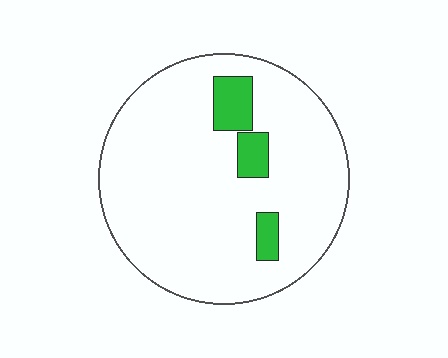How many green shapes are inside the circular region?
3.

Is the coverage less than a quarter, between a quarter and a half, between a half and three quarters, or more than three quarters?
Less than a quarter.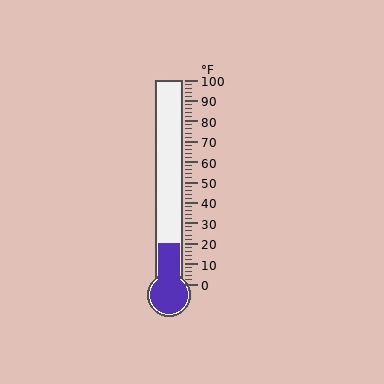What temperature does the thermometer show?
The thermometer shows approximately 20°F.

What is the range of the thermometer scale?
The thermometer scale ranges from 0°F to 100°F.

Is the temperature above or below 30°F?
The temperature is below 30°F.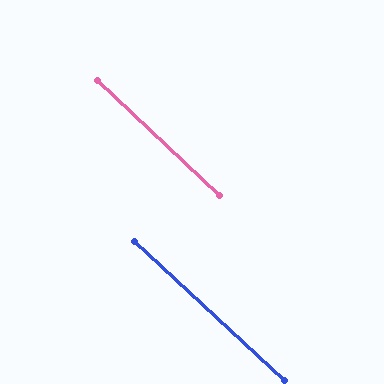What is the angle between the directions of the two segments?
Approximately 1 degree.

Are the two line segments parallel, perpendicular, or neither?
Parallel — their directions differ by only 0.5°.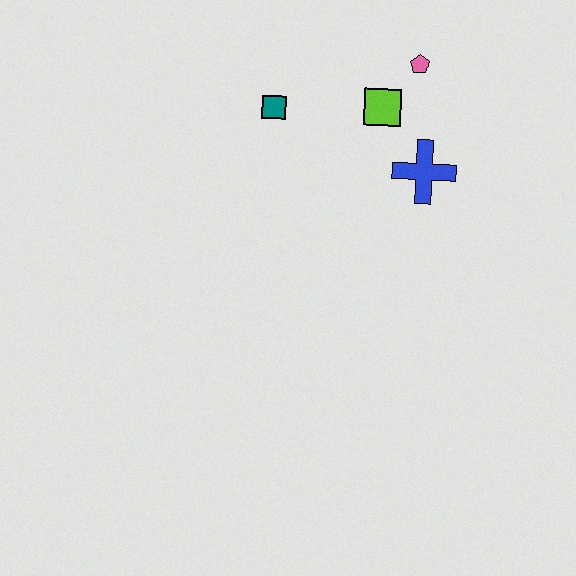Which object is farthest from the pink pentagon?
The teal square is farthest from the pink pentagon.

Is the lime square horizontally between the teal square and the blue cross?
Yes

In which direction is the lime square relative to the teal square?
The lime square is to the right of the teal square.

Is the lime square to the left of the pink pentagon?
Yes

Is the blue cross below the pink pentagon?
Yes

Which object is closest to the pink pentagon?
The lime square is closest to the pink pentagon.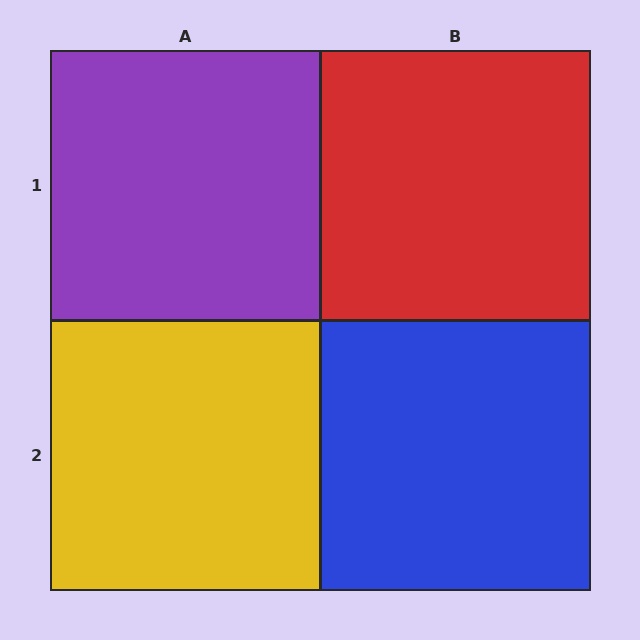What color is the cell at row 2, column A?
Yellow.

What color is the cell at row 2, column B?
Blue.